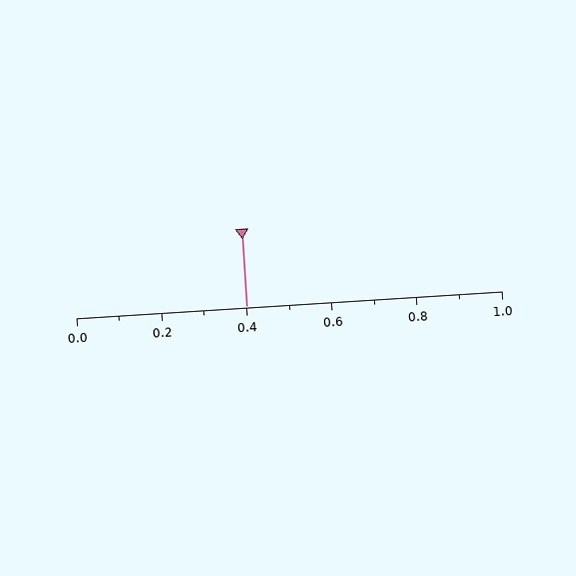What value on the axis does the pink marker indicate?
The marker indicates approximately 0.4.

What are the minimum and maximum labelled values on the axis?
The axis runs from 0.0 to 1.0.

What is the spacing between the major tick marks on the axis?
The major ticks are spaced 0.2 apart.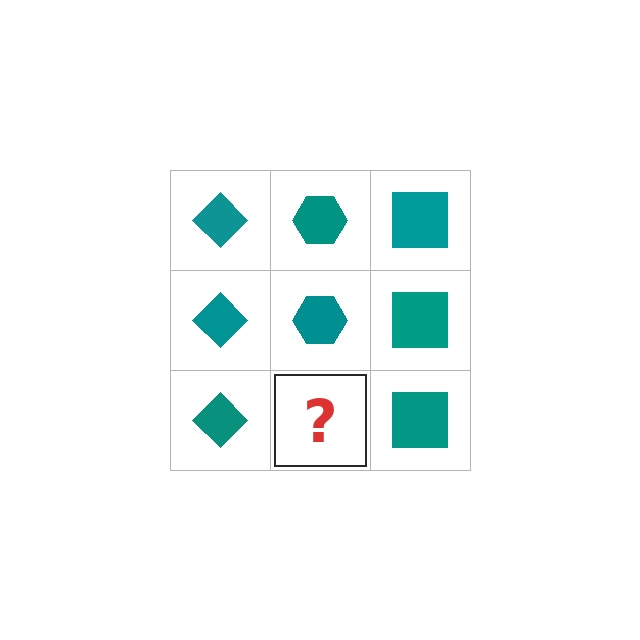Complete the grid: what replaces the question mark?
The question mark should be replaced with a teal hexagon.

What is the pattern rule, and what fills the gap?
The rule is that each column has a consistent shape. The gap should be filled with a teal hexagon.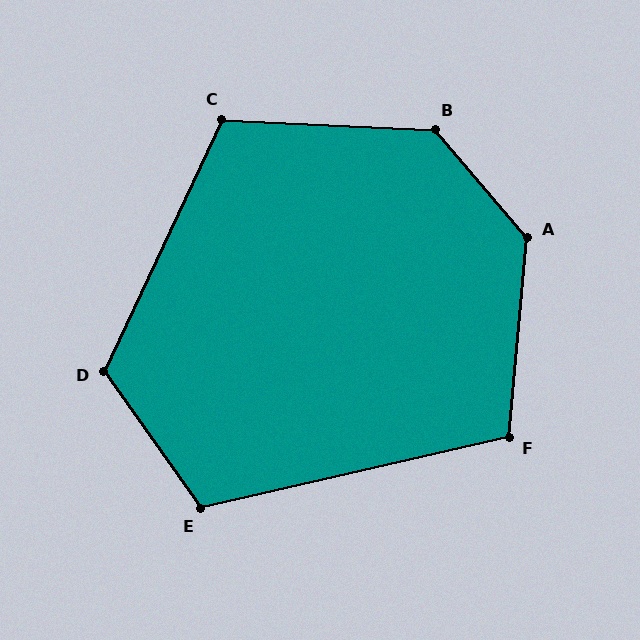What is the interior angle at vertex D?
Approximately 119 degrees (obtuse).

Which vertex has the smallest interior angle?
F, at approximately 108 degrees.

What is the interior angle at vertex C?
Approximately 113 degrees (obtuse).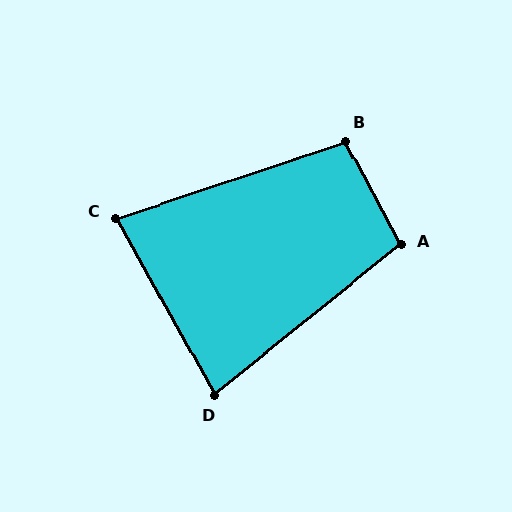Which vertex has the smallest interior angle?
C, at approximately 80 degrees.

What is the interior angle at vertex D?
Approximately 80 degrees (acute).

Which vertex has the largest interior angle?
A, at approximately 100 degrees.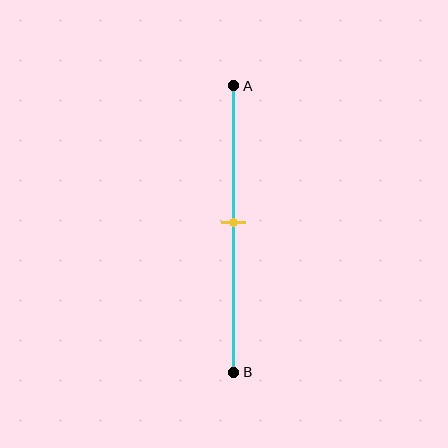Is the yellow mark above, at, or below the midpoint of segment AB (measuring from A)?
The yellow mark is approximately at the midpoint of segment AB.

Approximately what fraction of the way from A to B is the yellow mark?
The yellow mark is approximately 50% of the way from A to B.